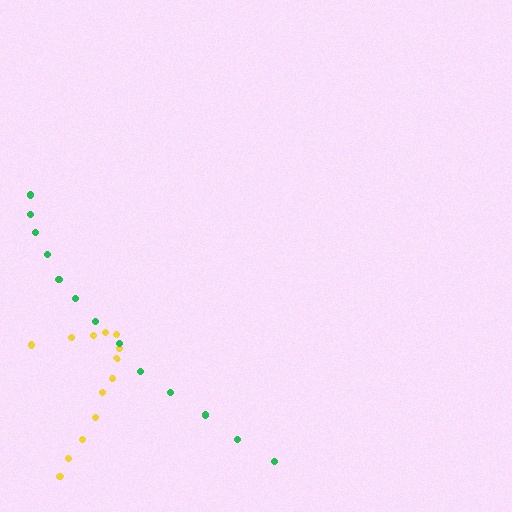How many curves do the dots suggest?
There are 2 distinct paths.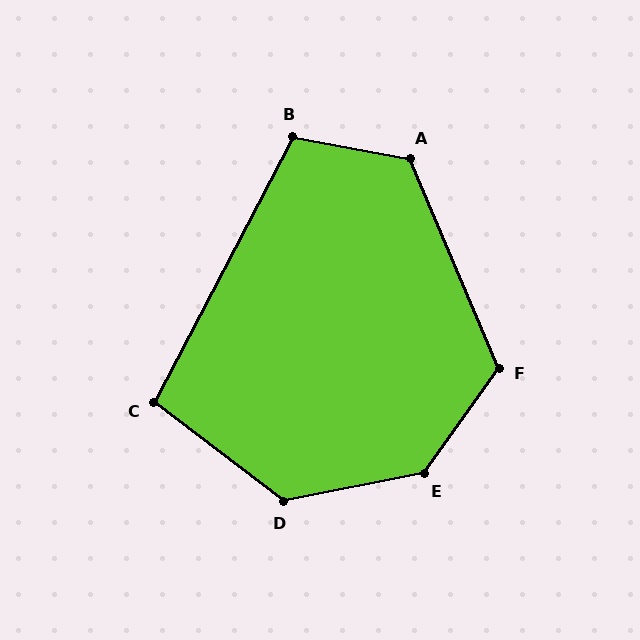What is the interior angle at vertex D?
Approximately 131 degrees (obtuse).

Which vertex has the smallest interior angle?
C, at approximately 100 degrees.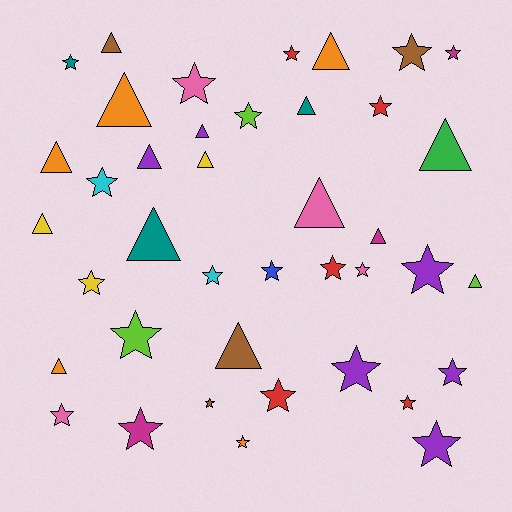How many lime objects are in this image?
There are 3 lime objects.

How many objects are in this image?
There are 40 objects.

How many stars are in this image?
There are 24 stars.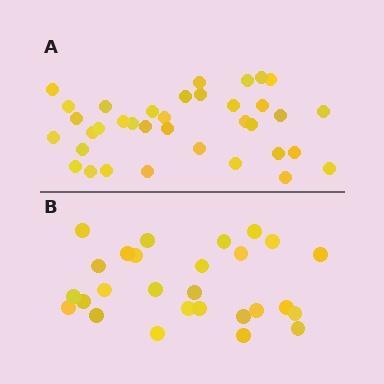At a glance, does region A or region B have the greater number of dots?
Region A (the top region) has more dots.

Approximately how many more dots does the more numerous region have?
Region A has roughly 8 or so more dots than region B.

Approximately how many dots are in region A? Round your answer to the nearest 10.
About 40 dots. (The exact count is 36, which rounds to 40.)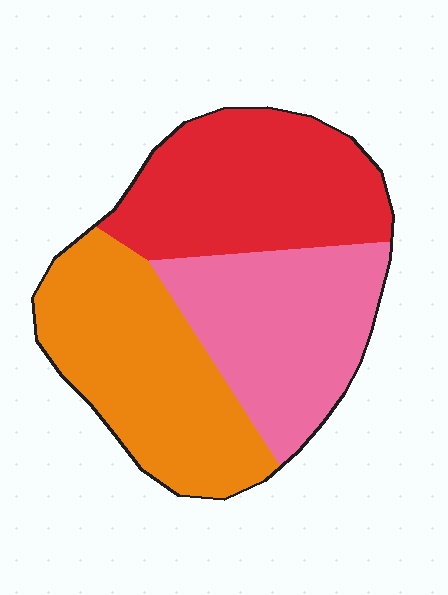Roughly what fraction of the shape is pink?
Pink covers 31% of the shape.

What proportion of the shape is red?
Red covers around 35% of the shape.